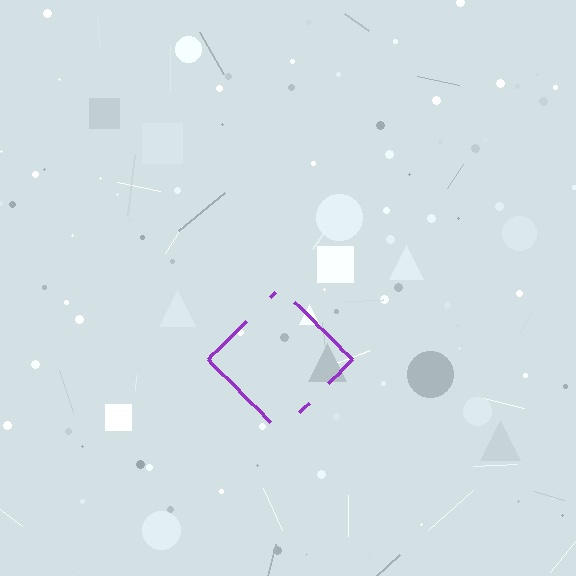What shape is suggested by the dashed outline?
The dashed outline suggests a diamond.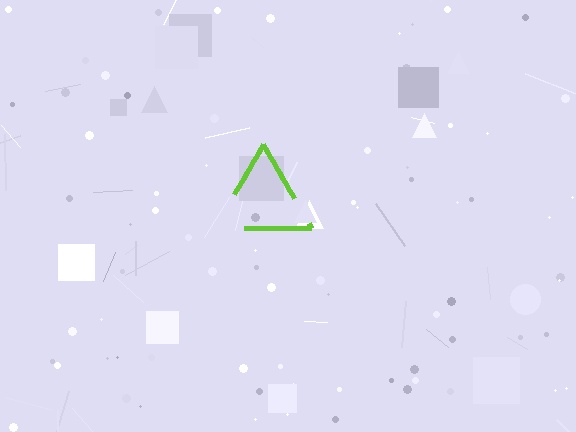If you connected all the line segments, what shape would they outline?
They would outline a triangle.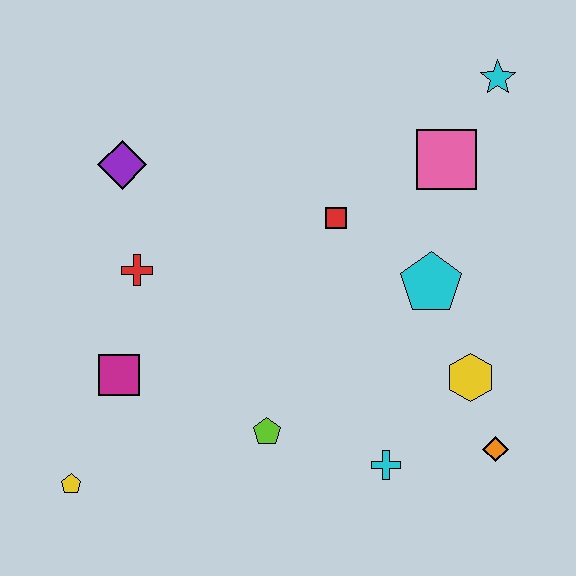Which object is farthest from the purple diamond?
The orange diamond is farthest from the purple diamond.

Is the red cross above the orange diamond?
Yes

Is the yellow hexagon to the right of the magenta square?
Yes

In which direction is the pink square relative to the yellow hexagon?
The pink square is above the yellow hexagon.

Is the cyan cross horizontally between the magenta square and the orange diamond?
Yes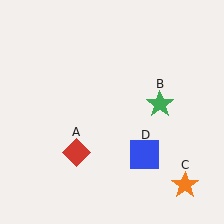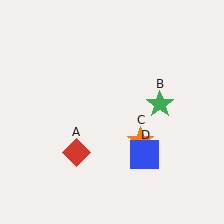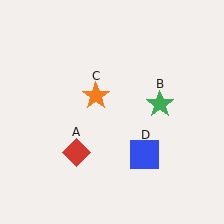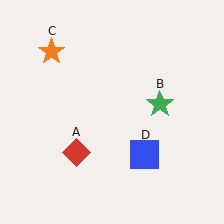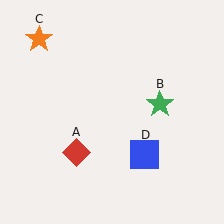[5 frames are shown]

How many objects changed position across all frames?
1 object changed position: orange star (object C).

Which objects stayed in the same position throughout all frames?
Red diamond (object A) and green star (object B) and blue square (object D) remained stationary.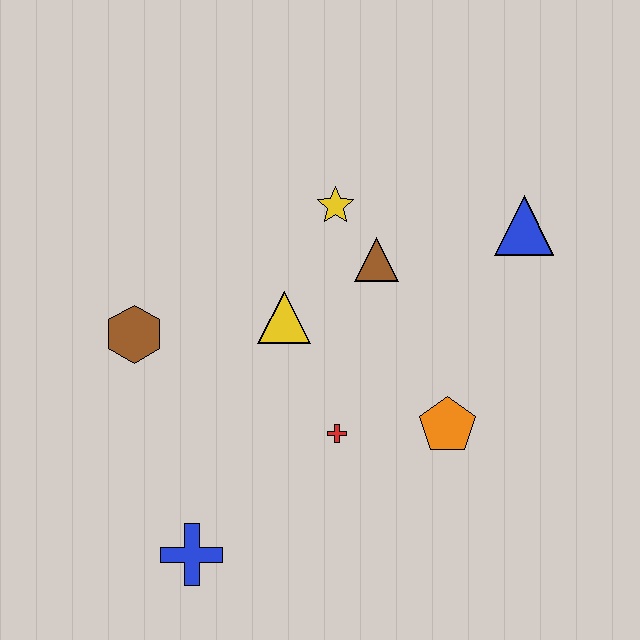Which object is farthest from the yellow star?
The blue cross is farthest from the yellow star.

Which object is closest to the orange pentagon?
The red cross is closest to the orange pentagon.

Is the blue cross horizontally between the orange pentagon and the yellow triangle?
No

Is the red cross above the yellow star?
No